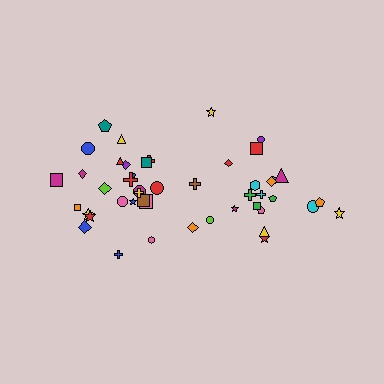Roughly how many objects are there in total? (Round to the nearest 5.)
Roughly 45 objects in total.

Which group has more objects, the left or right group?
The left group.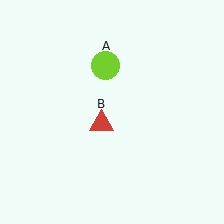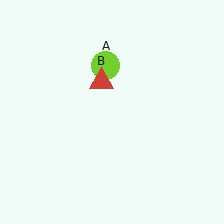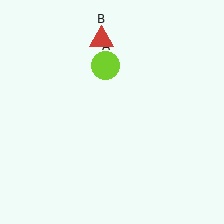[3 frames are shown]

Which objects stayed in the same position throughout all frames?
Lime circle (object A) remained stationary.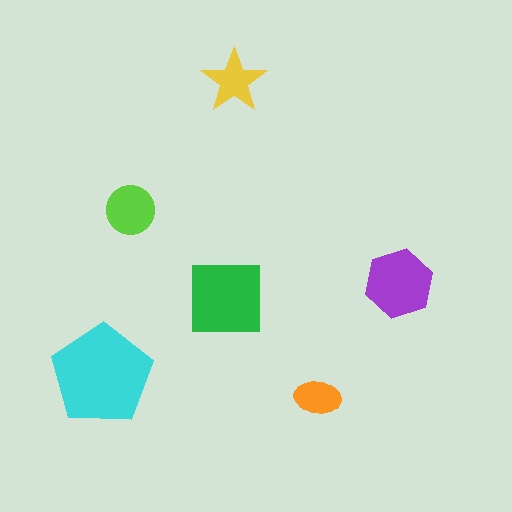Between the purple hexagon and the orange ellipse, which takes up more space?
The purple hexagon.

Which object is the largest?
The cyan pentagon.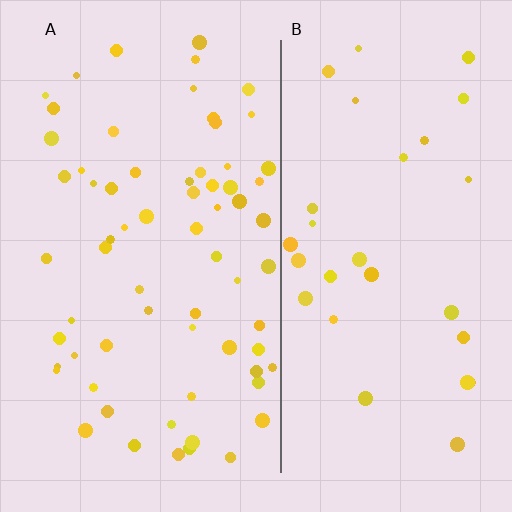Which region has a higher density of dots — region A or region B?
A (the left).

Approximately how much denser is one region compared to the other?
Approximately 2.2× — region A over region B.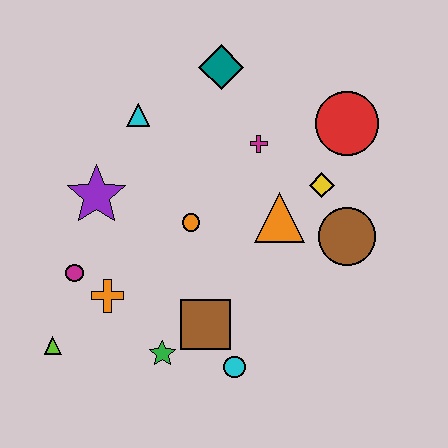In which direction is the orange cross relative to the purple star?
The orange cross is below the purple star.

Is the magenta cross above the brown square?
Yes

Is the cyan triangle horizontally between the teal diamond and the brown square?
No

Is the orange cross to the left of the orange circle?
Yes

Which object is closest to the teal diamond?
The magenta cross is closest to the teal diamond.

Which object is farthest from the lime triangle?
The red circle is farthest from the lime triangle.